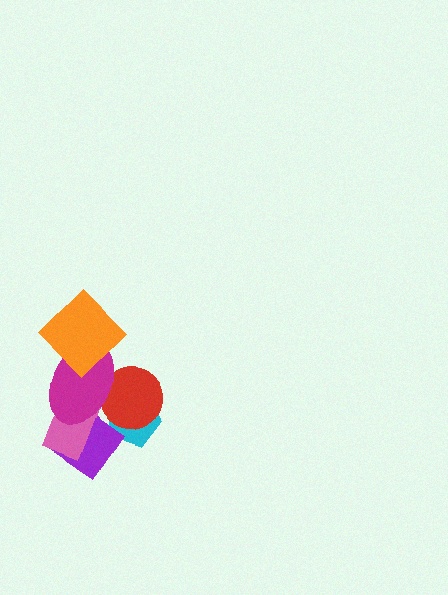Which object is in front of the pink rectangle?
The magenta ellipse is in front of the pink rectangle.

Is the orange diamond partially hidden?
No, no other shape covers it.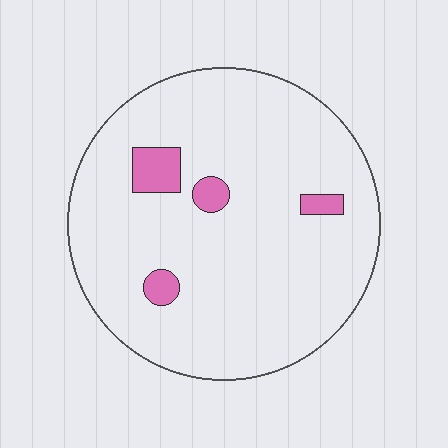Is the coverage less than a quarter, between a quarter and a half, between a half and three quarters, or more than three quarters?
Less than a quarter.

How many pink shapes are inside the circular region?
4.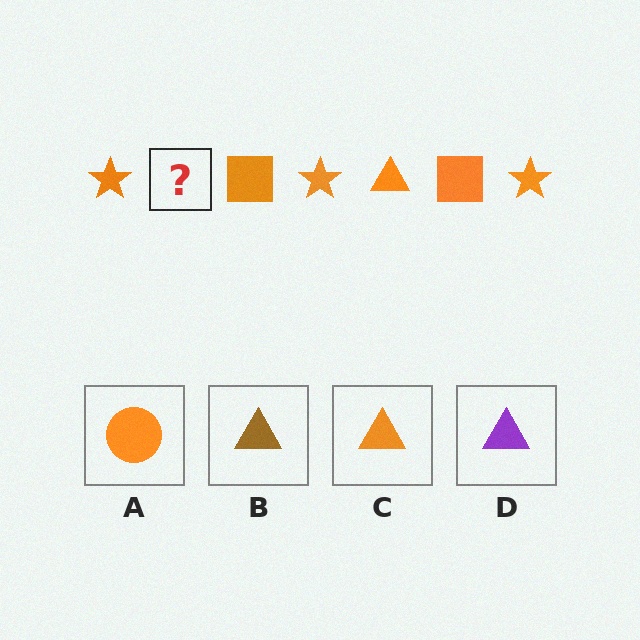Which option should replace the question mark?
Option C.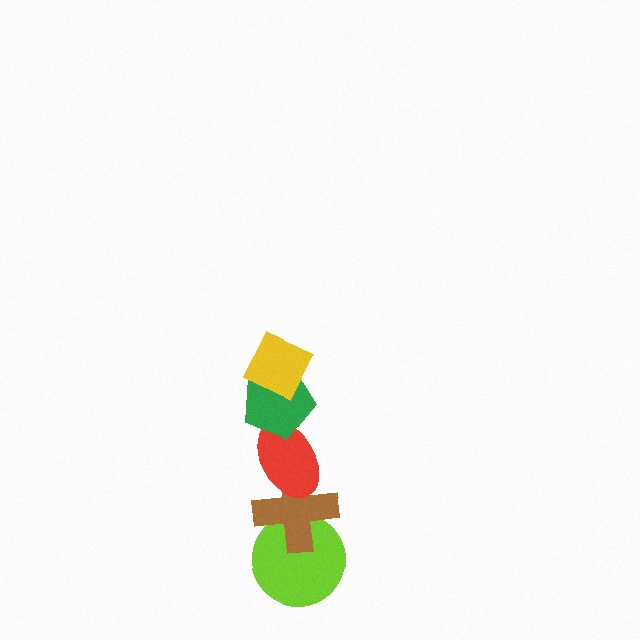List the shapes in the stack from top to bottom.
From top to bottom: the yellow diamond, the green pentagon, the red ellipse, the brown cross, the lime circle.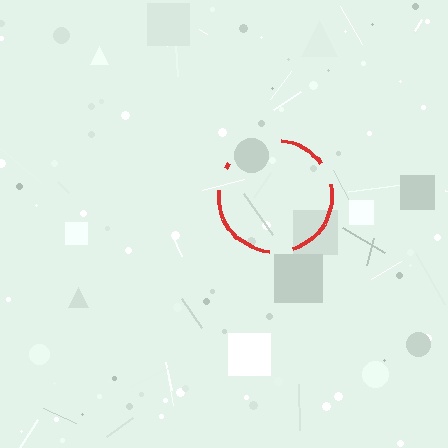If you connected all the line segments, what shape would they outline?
They would outline a circle.